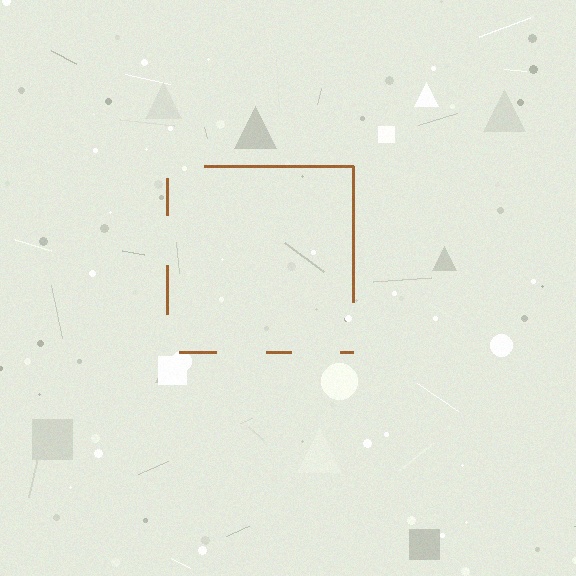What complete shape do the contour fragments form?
The contour fragments form a square.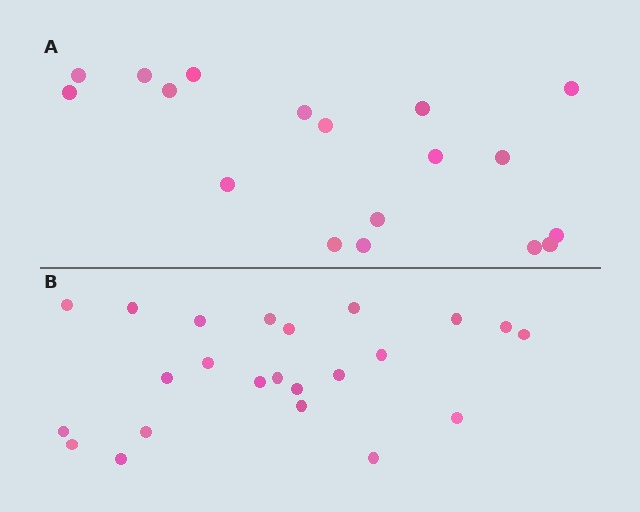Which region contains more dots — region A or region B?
Region B (the bottom region) has more dots.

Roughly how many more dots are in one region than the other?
Region B has about 5 more dots than region A.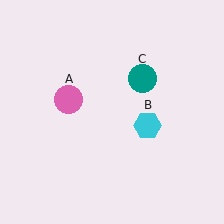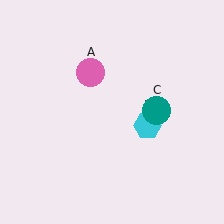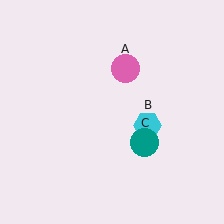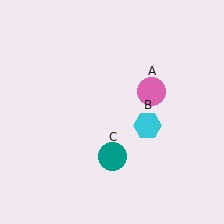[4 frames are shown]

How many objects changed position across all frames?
2 objects changed position: pink circle (object A), teal circle (object C).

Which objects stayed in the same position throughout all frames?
Cyan hexagon (object B) remained stationary.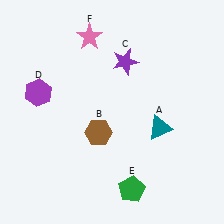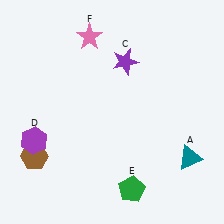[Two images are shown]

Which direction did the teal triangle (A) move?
The teal triangle (A) moved right.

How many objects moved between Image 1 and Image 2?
3 objects moved between the two images.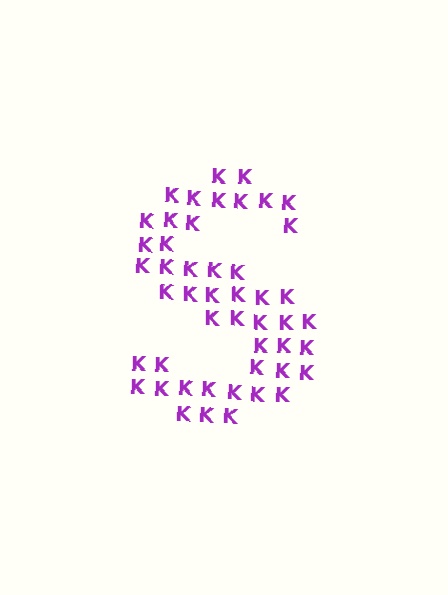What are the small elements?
The small elements are letter K's.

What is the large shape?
The large shape is the letter S.